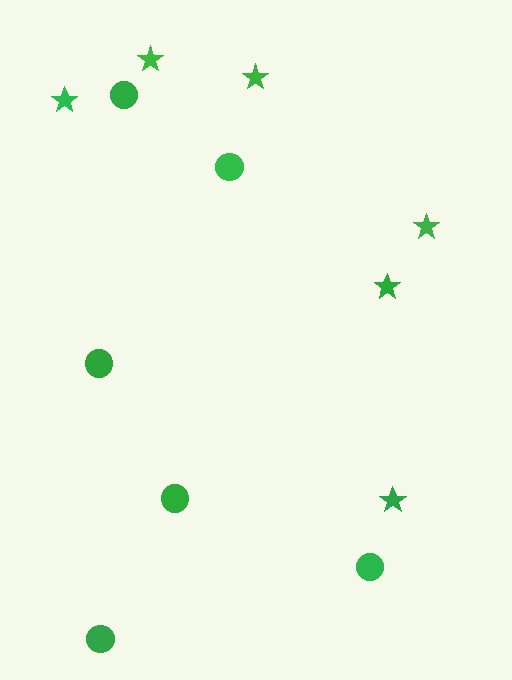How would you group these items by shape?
There are 2 groups: one group of circles (6) and one group of stars (6).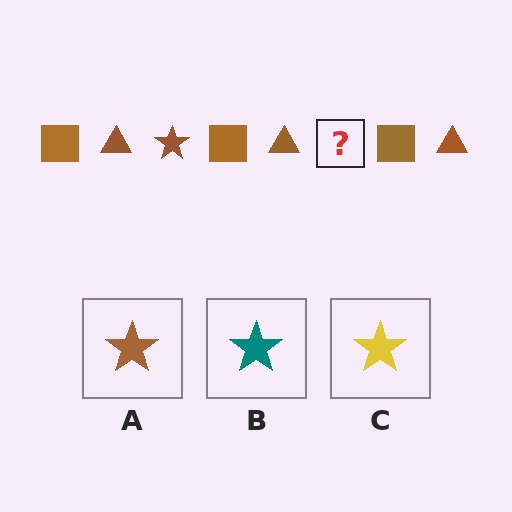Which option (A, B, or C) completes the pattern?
A.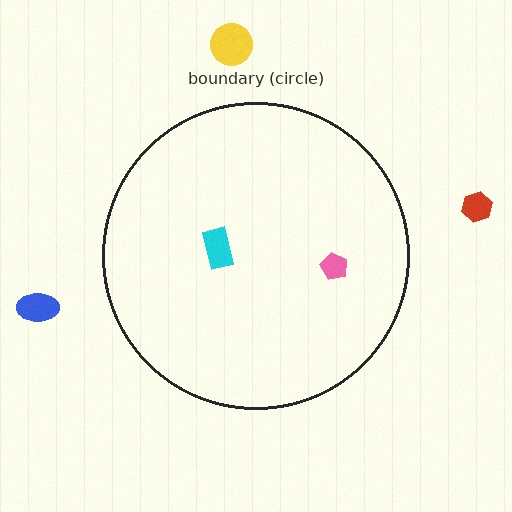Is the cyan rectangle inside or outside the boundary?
Inside.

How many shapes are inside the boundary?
2 inside, 3 outside.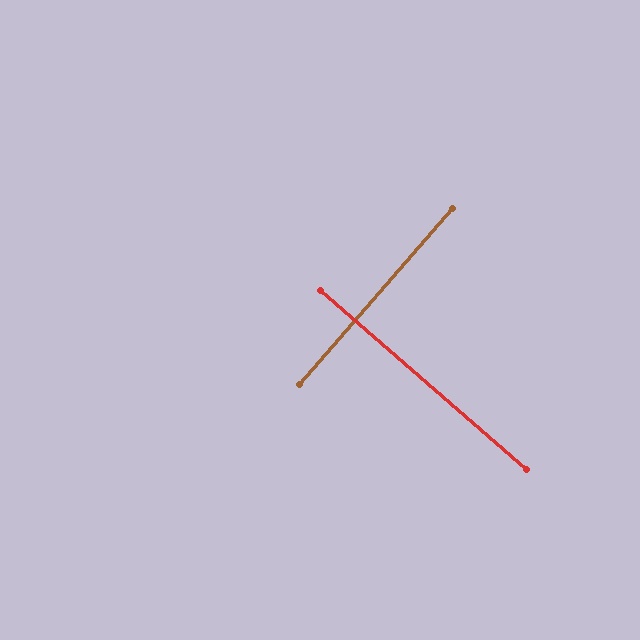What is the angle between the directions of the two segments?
Approximately 90 degrees.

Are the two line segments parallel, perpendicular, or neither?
Perpendicular — they meet at approximately 90°.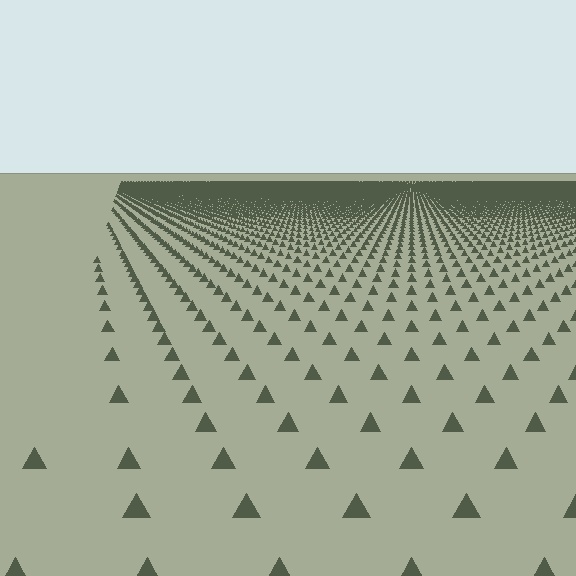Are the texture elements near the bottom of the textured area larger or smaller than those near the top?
Larger. Near the bottom, elements are closer to the viewer and appear at a bigger on-screen size.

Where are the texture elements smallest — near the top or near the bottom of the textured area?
Near the top.